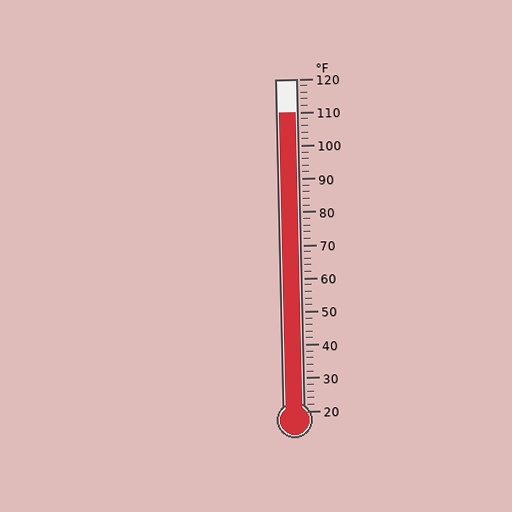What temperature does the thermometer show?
The thermometer shows approximately 110°F.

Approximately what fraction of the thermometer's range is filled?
The thermometer is filled to approximately 90% of its range.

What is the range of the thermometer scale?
The thermometer scale ranges from 20°F to 120°F.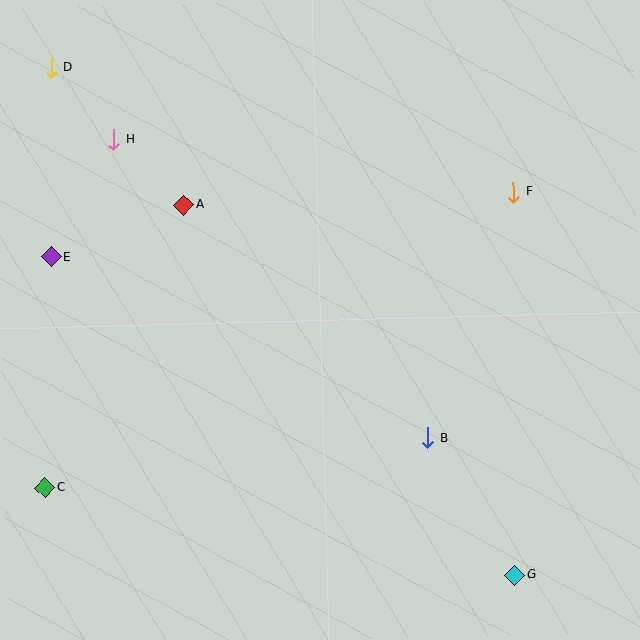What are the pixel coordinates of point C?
Point C is at (45, 487).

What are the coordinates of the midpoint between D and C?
The midpoint between D and C is at (48, 278).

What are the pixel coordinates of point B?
Point B is at (428, 438).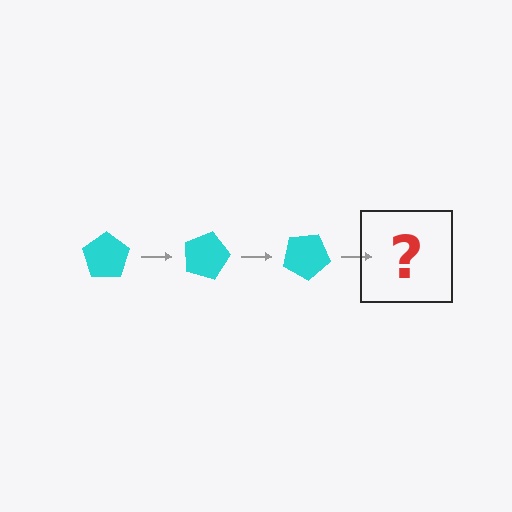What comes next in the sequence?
The next element should be a cyan pentagon rotated 45 degrees.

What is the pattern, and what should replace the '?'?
The pattern is that the pentagon rotates 15 degrees each step. The '?' should be a cyan pentagon rotated 45 degrees.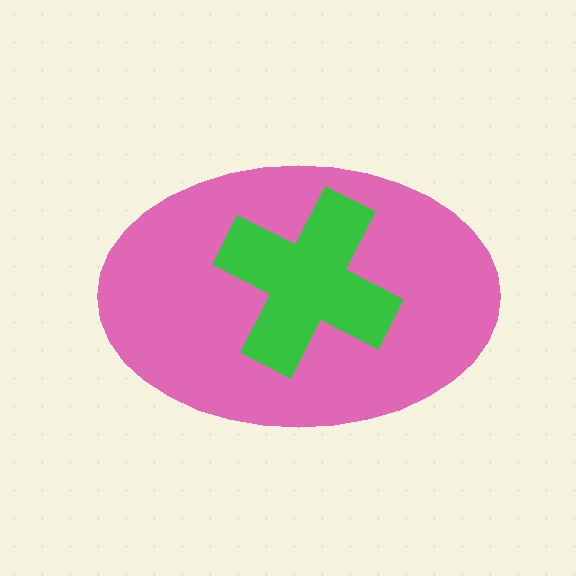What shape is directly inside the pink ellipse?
The green cross.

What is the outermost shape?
The pink ellipse.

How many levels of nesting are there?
2.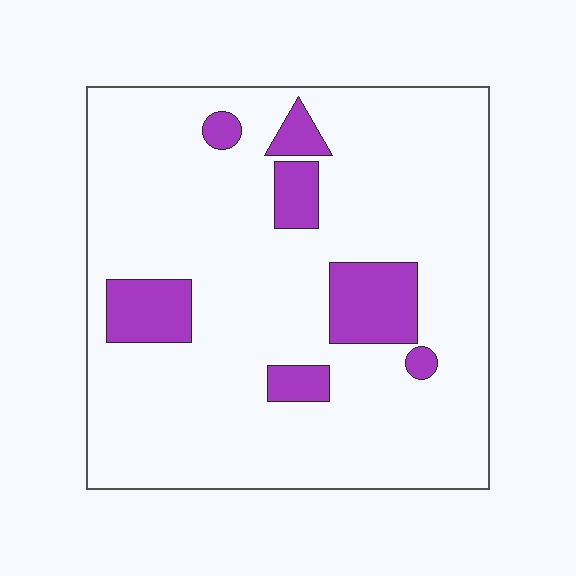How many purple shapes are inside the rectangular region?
7.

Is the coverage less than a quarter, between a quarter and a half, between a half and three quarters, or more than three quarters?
Less than a quarter.